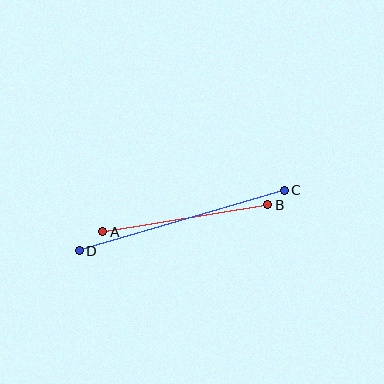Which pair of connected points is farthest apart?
Points C and D are farthest apart.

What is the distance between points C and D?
The distance is approximately 214 pixels.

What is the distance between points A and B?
The distance is approximately 167 pixels.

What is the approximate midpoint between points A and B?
The midpoint is at approximately (185, 218) pixels.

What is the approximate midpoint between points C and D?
The midpoint is at approximately (182, 220) pixels.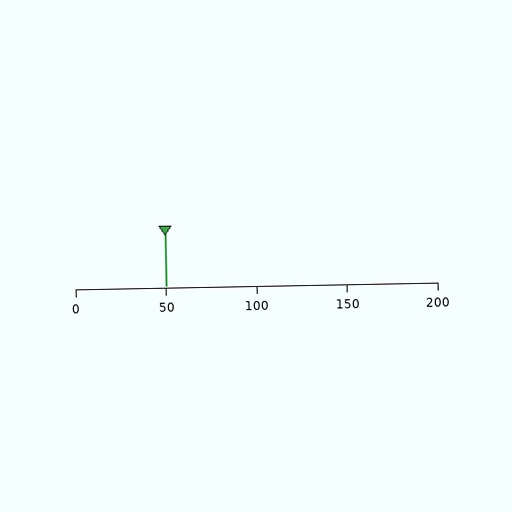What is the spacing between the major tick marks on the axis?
The major ticks are spaced 50 apart.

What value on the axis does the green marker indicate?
The marker indicates approximately 50.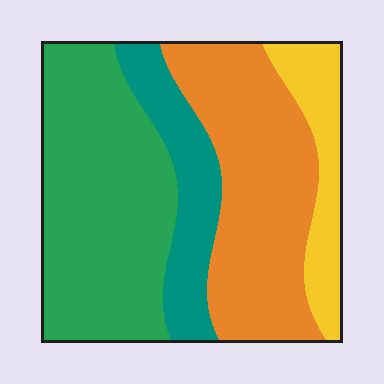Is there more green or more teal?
Green.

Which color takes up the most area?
Green, at roughly 40%.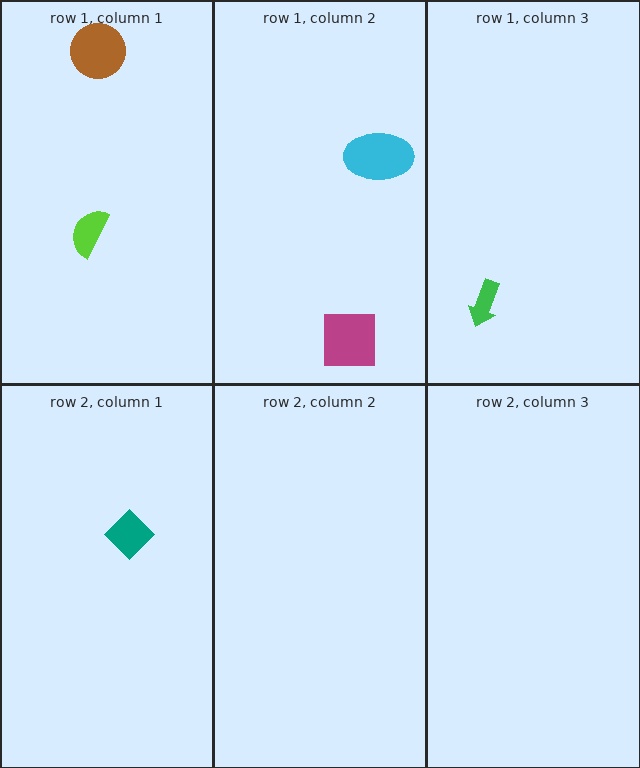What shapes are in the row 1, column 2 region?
The magenta square, the cyan ellipse.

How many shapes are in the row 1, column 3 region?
1.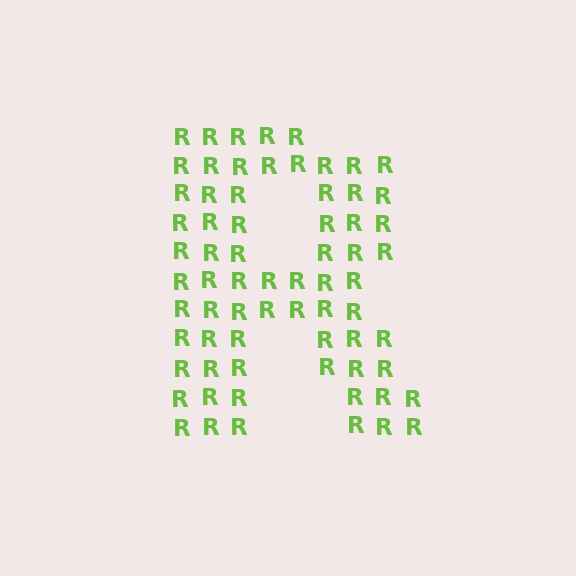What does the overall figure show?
The overall figure shows the letter R.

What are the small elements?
The small elements are letter R's.